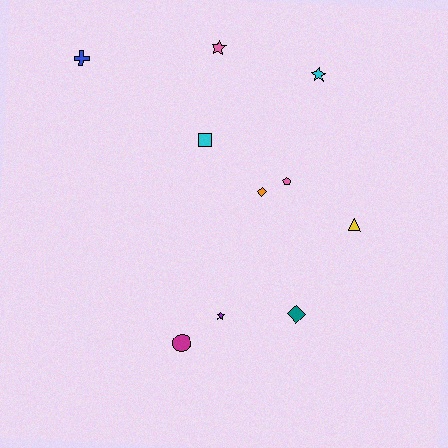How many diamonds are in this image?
There are 2 diamonds.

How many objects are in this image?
There are 10 objects.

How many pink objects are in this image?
There are 2 pink objects.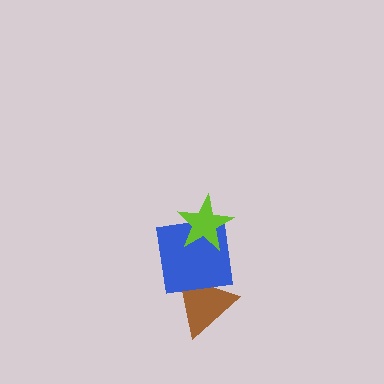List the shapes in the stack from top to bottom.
From top to bottom: the lime star, the blue square, the brown triangle.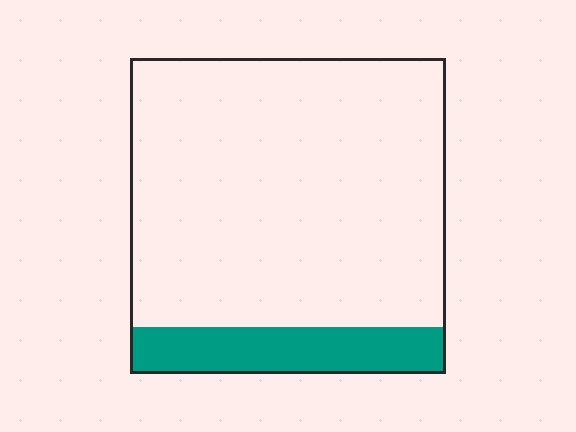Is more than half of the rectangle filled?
No.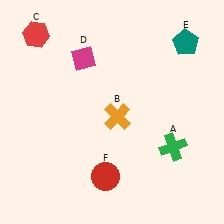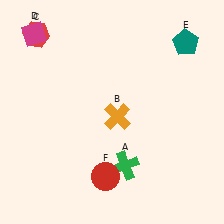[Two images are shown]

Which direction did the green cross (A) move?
The green cross (A) moved left.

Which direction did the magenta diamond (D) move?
The magenta diamond (D) moved left.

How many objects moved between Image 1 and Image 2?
2 objects moved between the two images.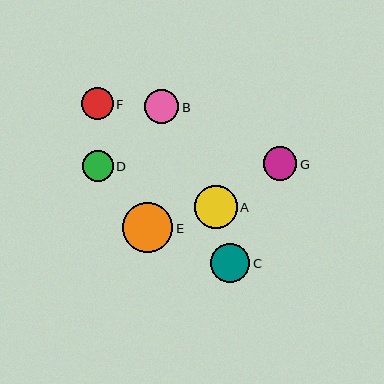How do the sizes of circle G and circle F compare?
Circle G and circle F are approximately the same size.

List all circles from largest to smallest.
From largest to smallest: E, A, C, B, G, F, D.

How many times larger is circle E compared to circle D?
Circle E is approximately 1.6 times the size of circle D.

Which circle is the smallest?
Circle D is the smallest with a size of approximately 31 pixels.